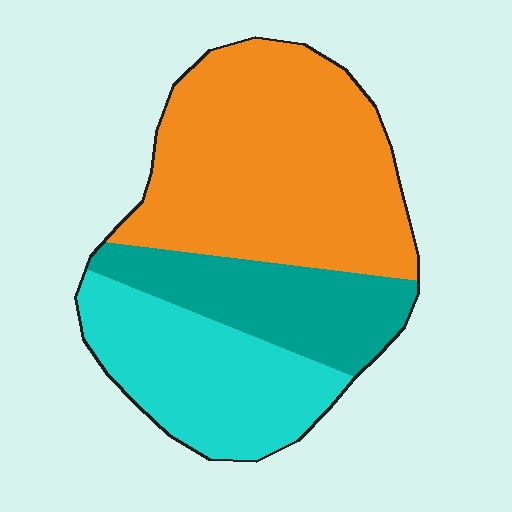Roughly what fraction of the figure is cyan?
Cyan takes up between a quarter and a half of the figure.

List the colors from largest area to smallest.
From largest to smallest: orange, cyan, teal.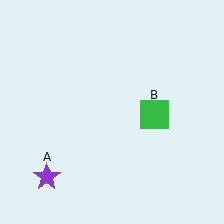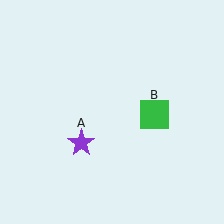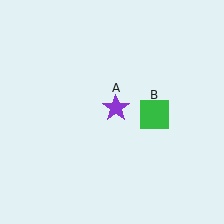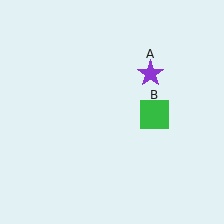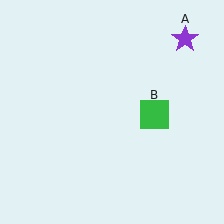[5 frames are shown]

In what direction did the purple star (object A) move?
The purple star (object A) moved up and to the right.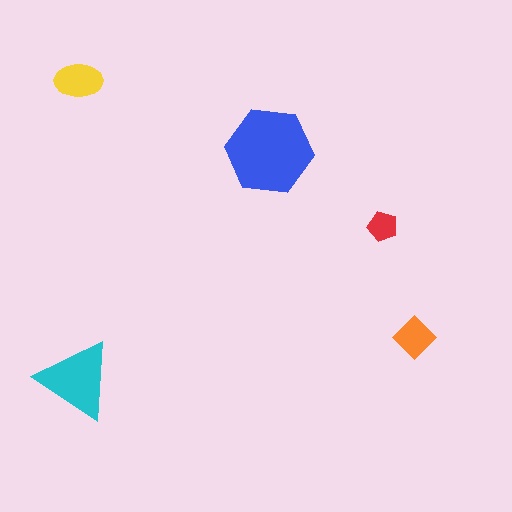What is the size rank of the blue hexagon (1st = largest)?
1st.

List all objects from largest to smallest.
The blue hexagon, the cyan triangle, the yellow ellipse, the orange diamond, the red pentagon.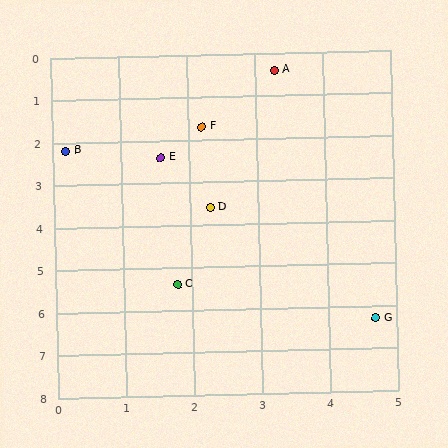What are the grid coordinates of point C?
Point C is at approximately (1.8, 5.4).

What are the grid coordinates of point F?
Point F is at approximately (2.2, 1.7).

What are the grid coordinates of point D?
Point D is at approximately (2.3, 3.6).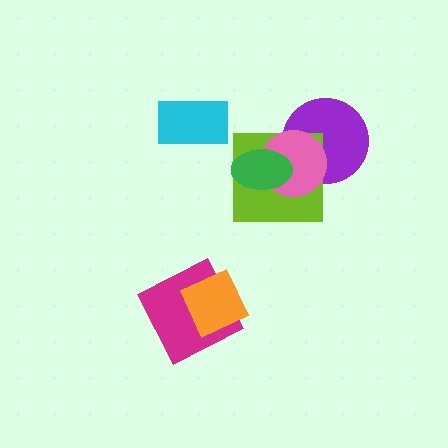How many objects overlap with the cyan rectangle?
0 objects overlap with the cyan rectangle.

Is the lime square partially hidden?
Yes, it is partially covered by another shape.